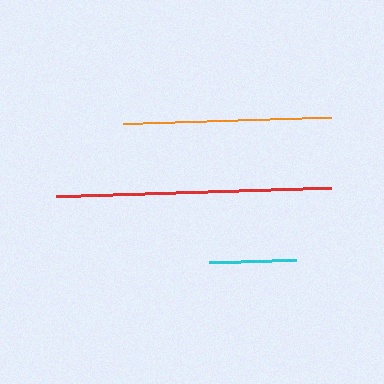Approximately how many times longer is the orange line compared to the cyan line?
The orange line is approximately 2.4 times the length of the cyan line.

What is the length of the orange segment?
The orange segment is approximately 208 pixels long.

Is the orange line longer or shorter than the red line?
The red line is longer than the orange line.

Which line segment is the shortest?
The cyan line is the shortest at approximately 87 pixels.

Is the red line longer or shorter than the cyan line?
The red line is longer than the cyan line.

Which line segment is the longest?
The red line is the longest at approximately 275 pixels.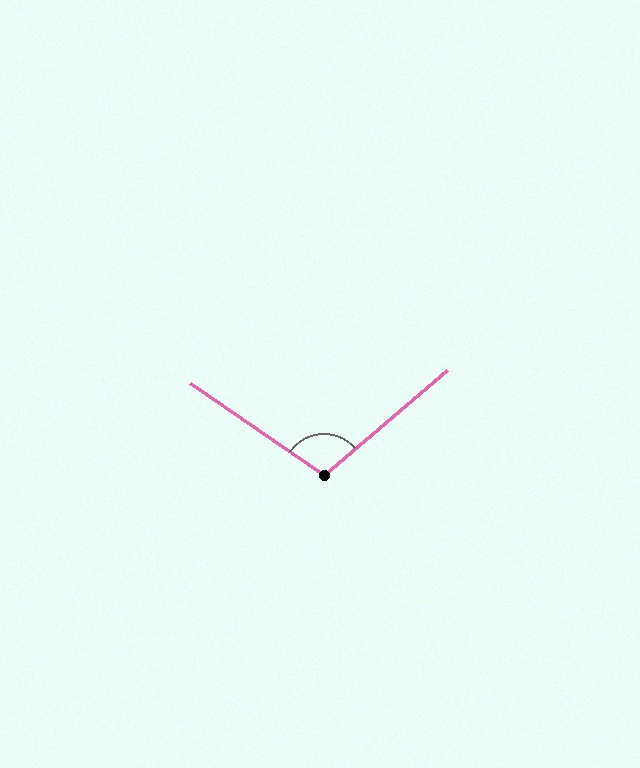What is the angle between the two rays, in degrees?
Approximately 105 degrees.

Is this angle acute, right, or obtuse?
It is obtuse.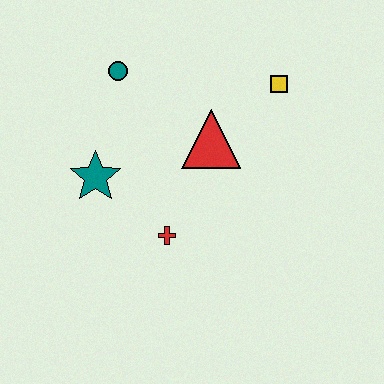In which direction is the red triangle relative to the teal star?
The red triangle is to the right of the teal star.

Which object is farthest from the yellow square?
The teal star is farthest from the yellow square.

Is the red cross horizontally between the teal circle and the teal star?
No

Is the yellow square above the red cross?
Yes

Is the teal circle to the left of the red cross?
Yes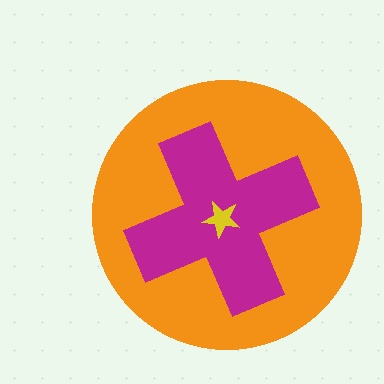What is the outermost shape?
The orange circle.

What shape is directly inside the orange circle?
The magenta cross.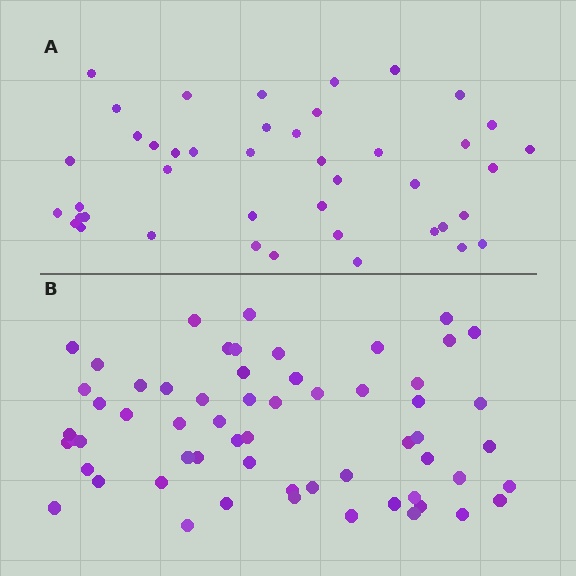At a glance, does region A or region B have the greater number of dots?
Region B (the bottom region) has more dots.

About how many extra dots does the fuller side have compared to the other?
Region B has approximately 15 more dots than region A.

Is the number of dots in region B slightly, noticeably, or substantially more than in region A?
Region B has noticeably more, but not dramatically so. The ratio is roughly 1.4 to 1.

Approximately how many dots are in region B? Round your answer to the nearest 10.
About 60 dots.